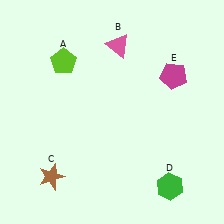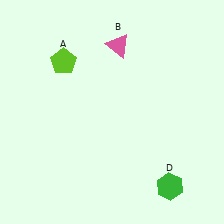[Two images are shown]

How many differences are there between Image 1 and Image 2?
There are 2 differences between the two images.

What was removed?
The magenta pentagon (E), the brown star (C) were removed in Image 2.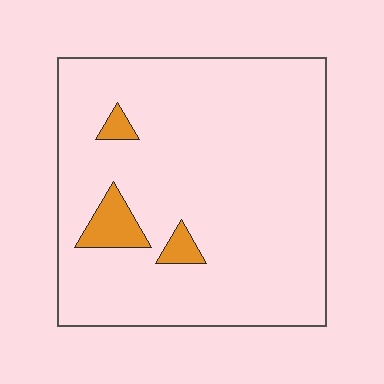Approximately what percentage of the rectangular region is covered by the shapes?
Approximately 5%.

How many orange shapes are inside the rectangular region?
3.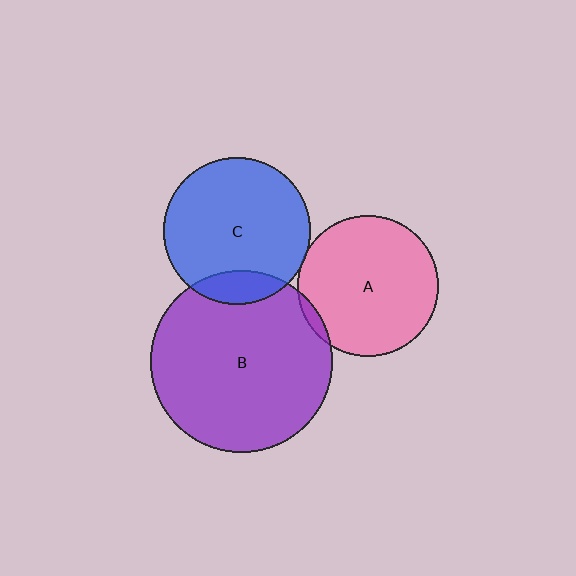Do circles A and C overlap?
Yes.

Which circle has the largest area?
Circle B (purple).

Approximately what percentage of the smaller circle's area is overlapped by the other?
Approximately 5%.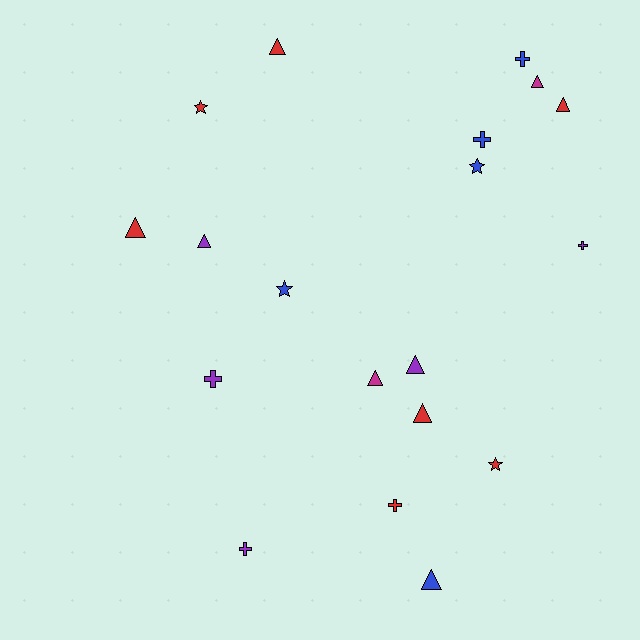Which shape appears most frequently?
Triangle, with 9 objects.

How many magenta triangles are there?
There are 2 magenta triangles.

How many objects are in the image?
There are 19 objects.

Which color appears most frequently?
Red, with 7 objects.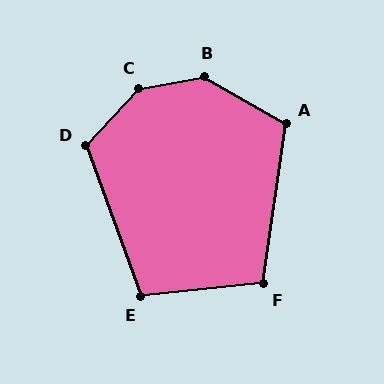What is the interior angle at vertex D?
Approximately 117 degrees (obtuse).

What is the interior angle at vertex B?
Approximately 139 degrees (obtuse).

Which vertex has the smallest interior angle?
F, at approximately 104 degrees.